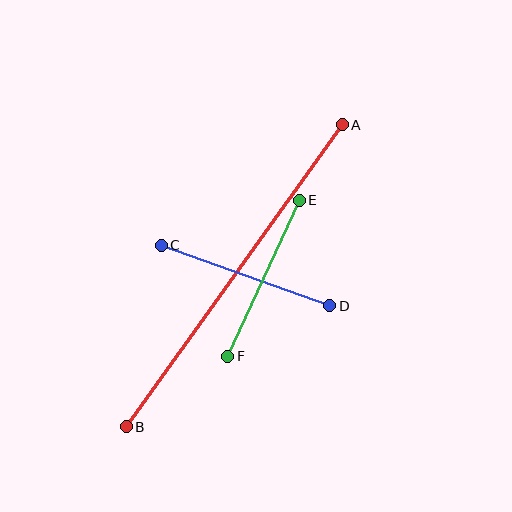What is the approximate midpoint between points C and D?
The midpoint is at approximately (245, 275) pixels.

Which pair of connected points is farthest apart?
Points A and B are farthest apart.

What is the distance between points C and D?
The distance is approximately 179 pixels.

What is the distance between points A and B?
The distance is approximately 371 pixels.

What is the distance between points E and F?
The distance is approximately 172 pixels.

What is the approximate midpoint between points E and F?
The midpoint is at approximately (263, 278) pixels.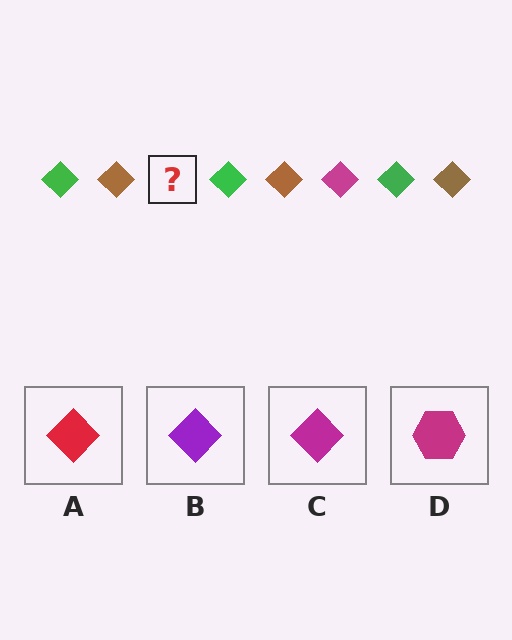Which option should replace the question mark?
Option C.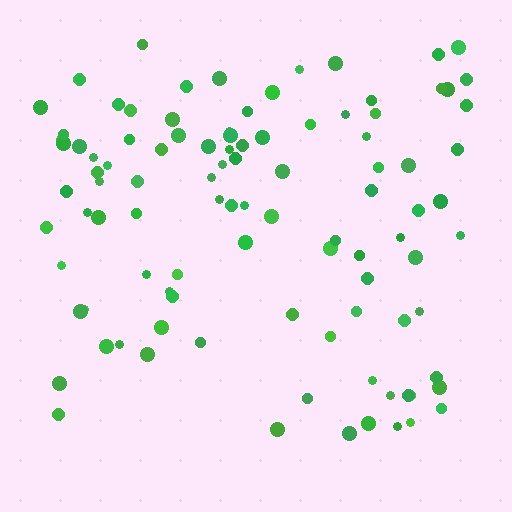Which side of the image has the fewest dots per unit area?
The bottom.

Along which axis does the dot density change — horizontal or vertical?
Vertical.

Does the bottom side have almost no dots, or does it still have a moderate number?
Still a moderate number, just noticeably fewer than the top.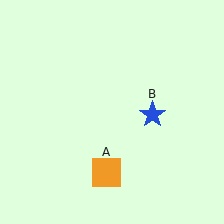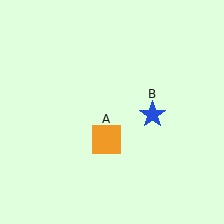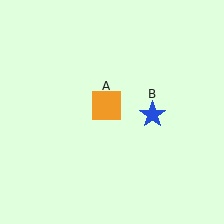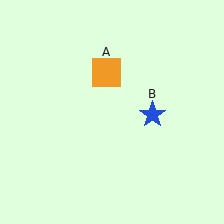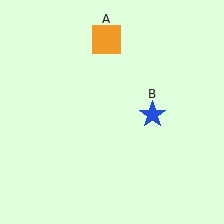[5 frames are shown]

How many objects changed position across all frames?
1 object changed position: orange square (object A).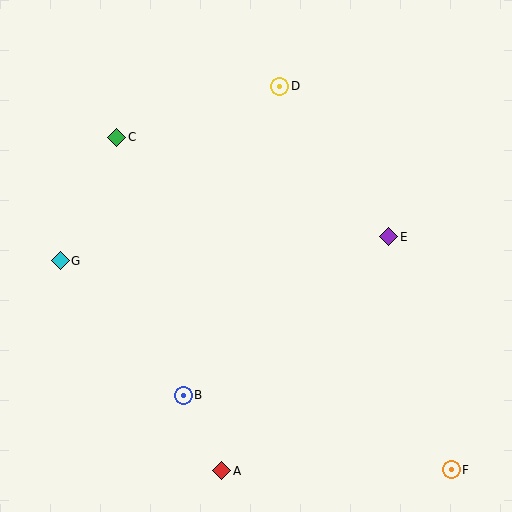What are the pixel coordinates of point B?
Point B is at (183, 395).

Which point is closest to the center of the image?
Point E at (389, 237) is closest to the center.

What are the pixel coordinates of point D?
Point D is at (280, 86).